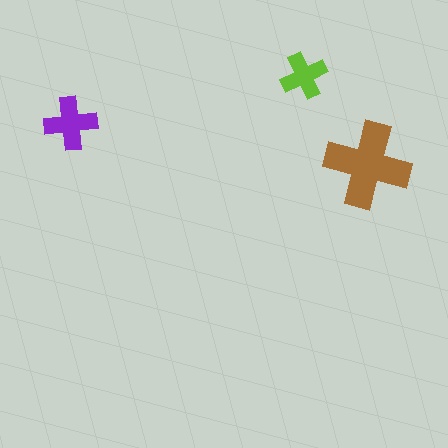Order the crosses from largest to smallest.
the brown one, the purple one, the lime one.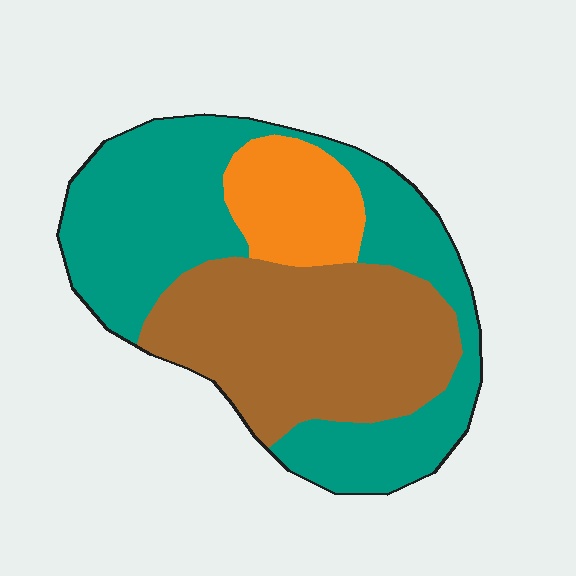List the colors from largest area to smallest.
From largest to smallest: teal, brown, orange.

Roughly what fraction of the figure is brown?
Brown takes up about three eighths (3/8) of the figure.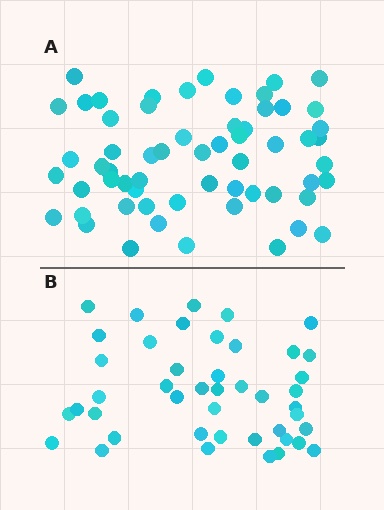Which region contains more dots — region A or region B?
Region A (the top region) has more dots.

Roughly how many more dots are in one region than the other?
Region A has approximately 15 more dots than region B.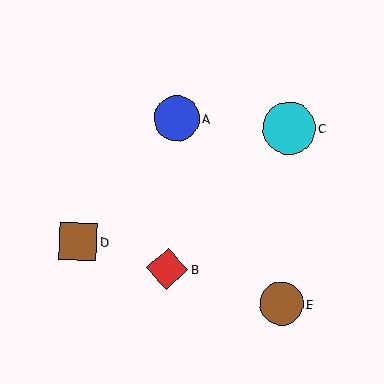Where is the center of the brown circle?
The center of the brown circle is at (282, 304).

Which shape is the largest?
The cyan circle (labeled C) is the largest.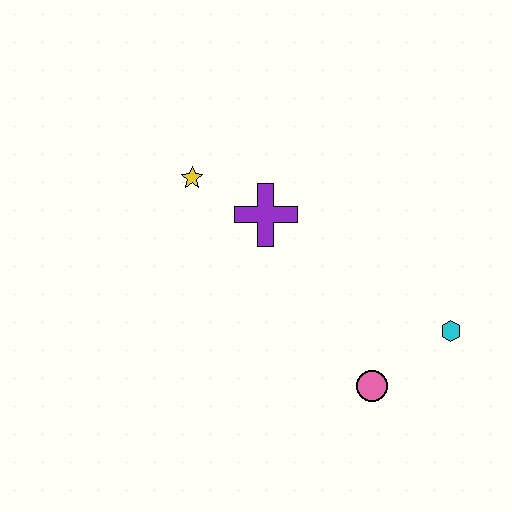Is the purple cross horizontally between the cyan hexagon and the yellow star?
Yes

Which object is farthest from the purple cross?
The cyan hexagon is farthest from the purple cross.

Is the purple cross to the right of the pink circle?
No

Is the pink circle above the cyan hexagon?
No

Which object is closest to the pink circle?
The cyan hexagon is closest to the pink circle.